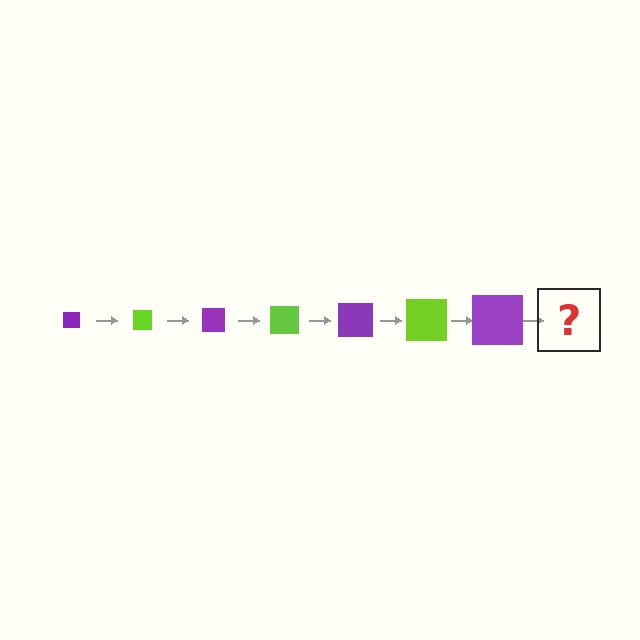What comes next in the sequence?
The next element should be a lime square, larger than the previous one.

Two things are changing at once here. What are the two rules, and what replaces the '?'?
The two rules are that the square grows larger each step and the color cycles through purple and lime. The '?' should be a lime square, larger than the previous one.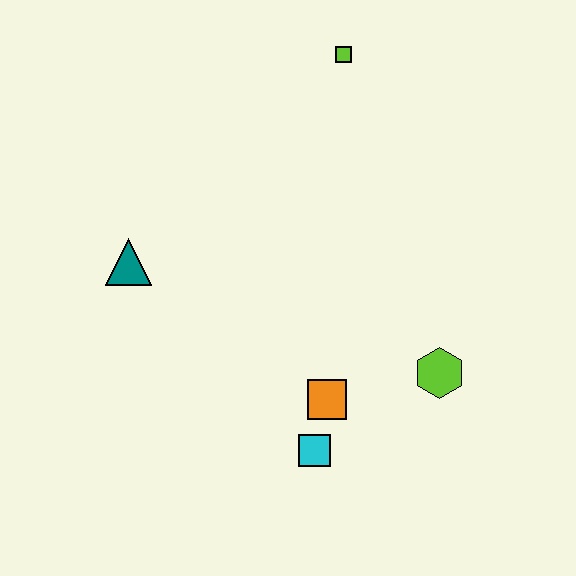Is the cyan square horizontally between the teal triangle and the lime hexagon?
Yes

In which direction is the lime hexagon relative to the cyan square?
The lime hexagon is to the right of the cyan square.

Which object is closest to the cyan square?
The orange square is closest to the cyan square.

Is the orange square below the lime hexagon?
Yes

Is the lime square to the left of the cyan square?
No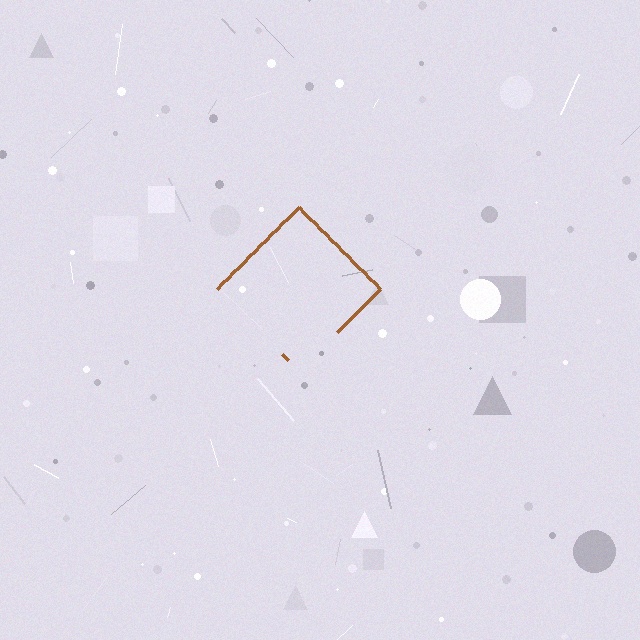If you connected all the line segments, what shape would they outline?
They would outline a diamond.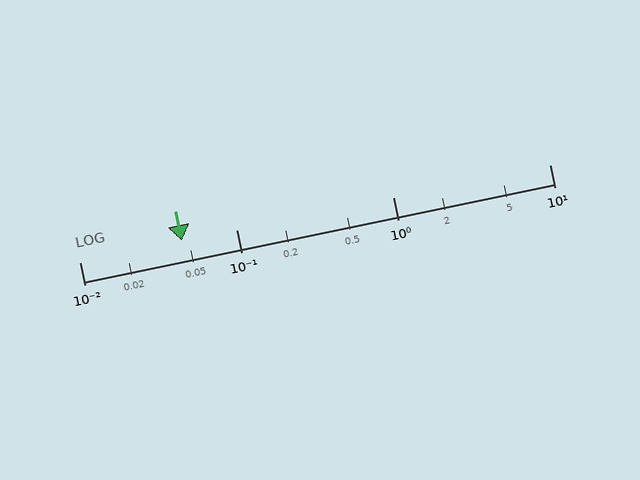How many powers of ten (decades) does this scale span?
The scale spans 3 decades, from 0.01 to 10.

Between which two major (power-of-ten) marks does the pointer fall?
The pointer is between 0.01 and 0.1.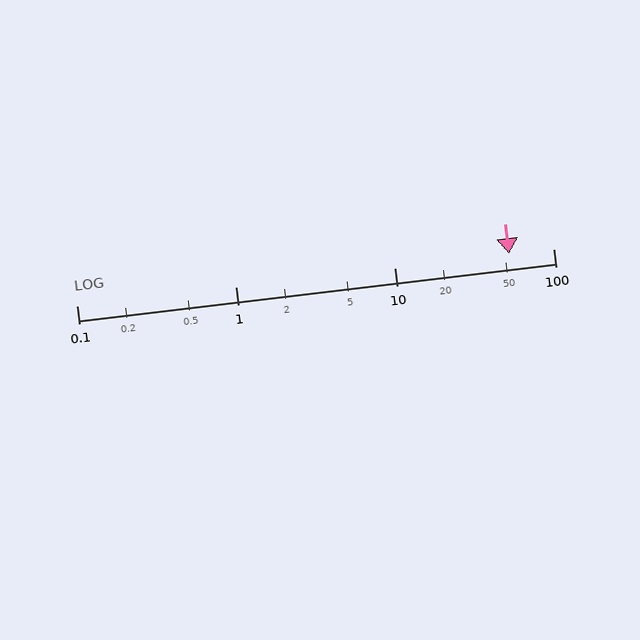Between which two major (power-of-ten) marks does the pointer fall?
The pointer is between 10 and 100.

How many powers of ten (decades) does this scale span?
The scale spans 3 decades, from 0.1 to 100.